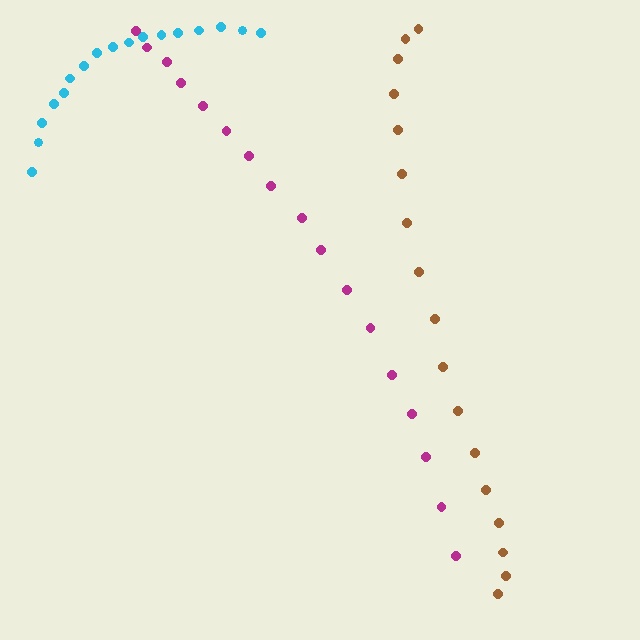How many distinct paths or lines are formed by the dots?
There are 3 distinct paths.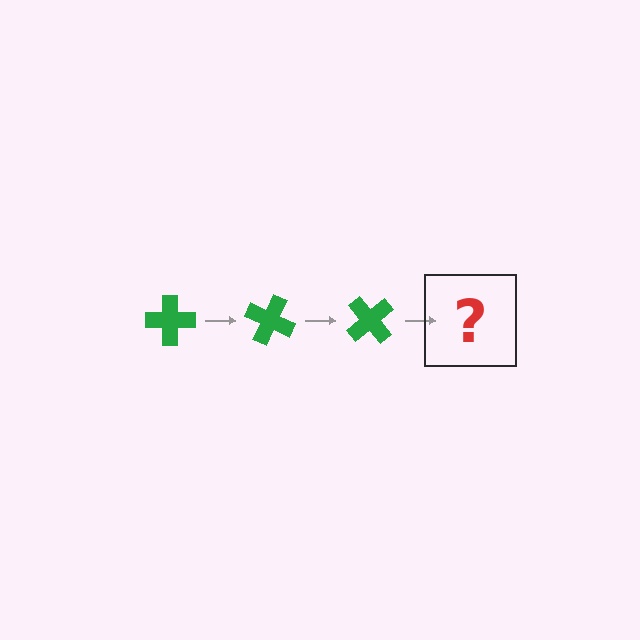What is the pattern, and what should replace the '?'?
The pattern is that the cross rotates 25 degrees each step. The '?' should be a green cross rotated 75 degrees.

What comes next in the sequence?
The next element should be a green cross rotated 75 degrees.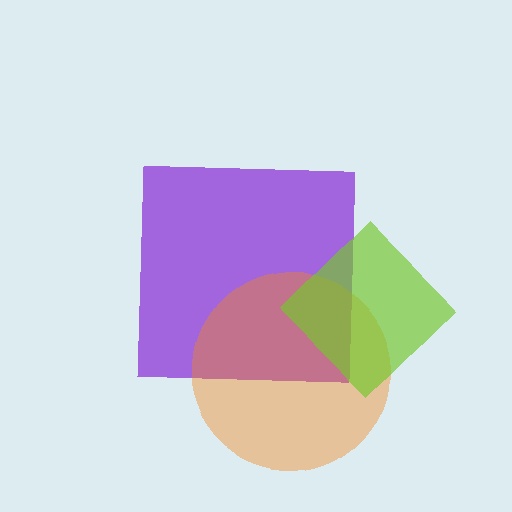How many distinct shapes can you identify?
There are 3 distinct shapes: a purple square, an orange circle, a lime diamond.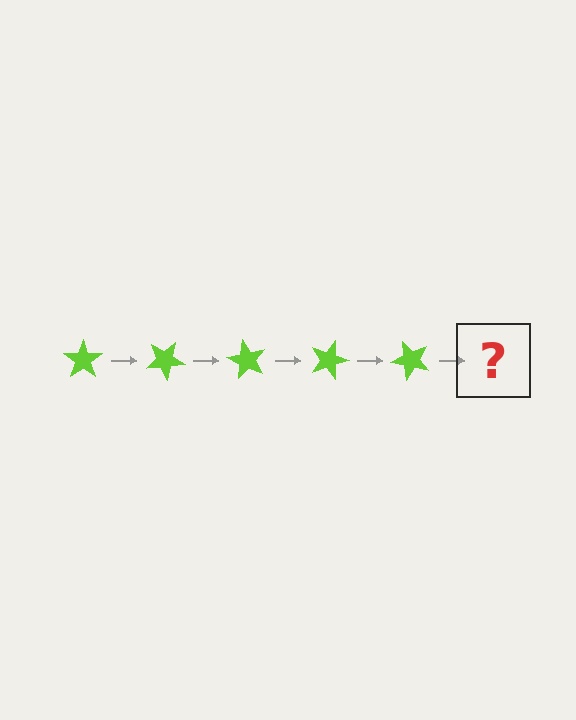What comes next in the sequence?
The next element should be a lime star rotated 150 degrees.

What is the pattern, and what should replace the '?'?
The pattern is that the star rotates 30 degrees each step. The '?' should be a lime star rotated 150 degrees.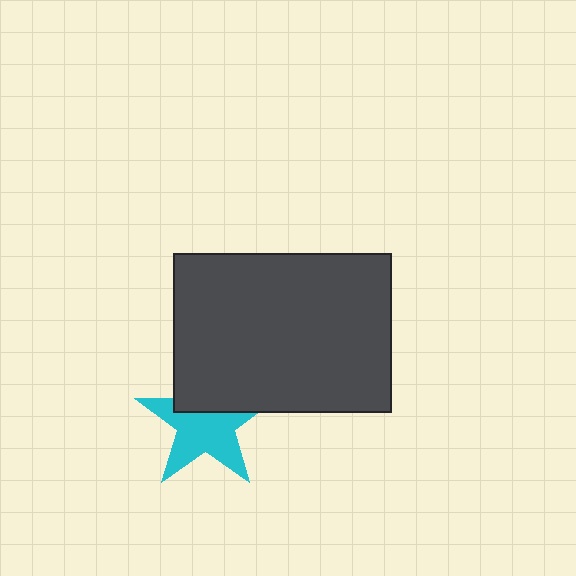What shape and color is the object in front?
The object in front is a dark gray rectangle.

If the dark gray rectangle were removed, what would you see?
You would see the complete cyan star.